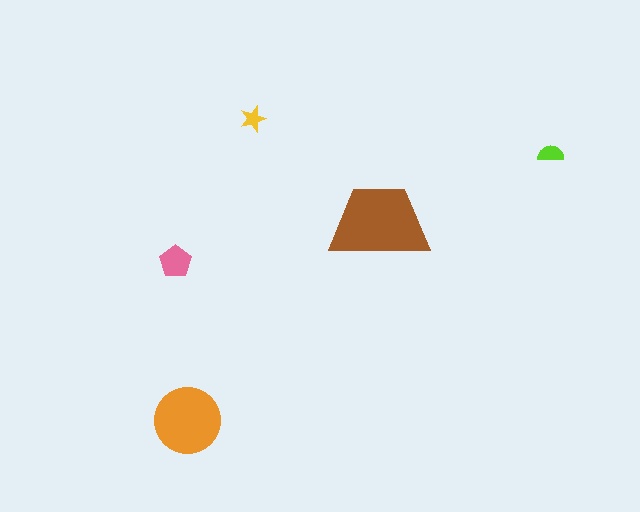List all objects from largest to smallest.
The brown trapezoid, the orange circle, the pink pentagon, the lime semicircle, the yellow star.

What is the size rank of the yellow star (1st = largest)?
5th.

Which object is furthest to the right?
The lime semicircle is rightmost.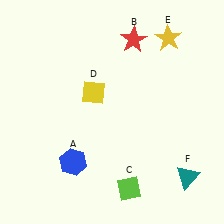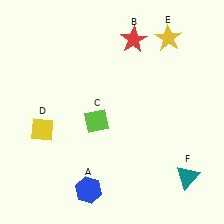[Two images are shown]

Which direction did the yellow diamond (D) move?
The yellow diamond (D) moved left.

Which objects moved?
The objects that moved are: the blue hexagon (A), the lime diamond (C), the yellow diamond (D).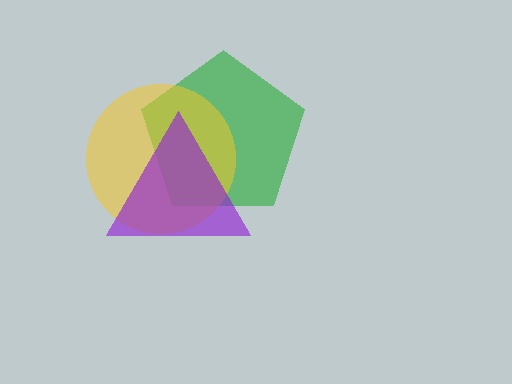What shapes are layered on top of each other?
The layered shapes are: a green pentagon, a yellow circle, a purple triangle.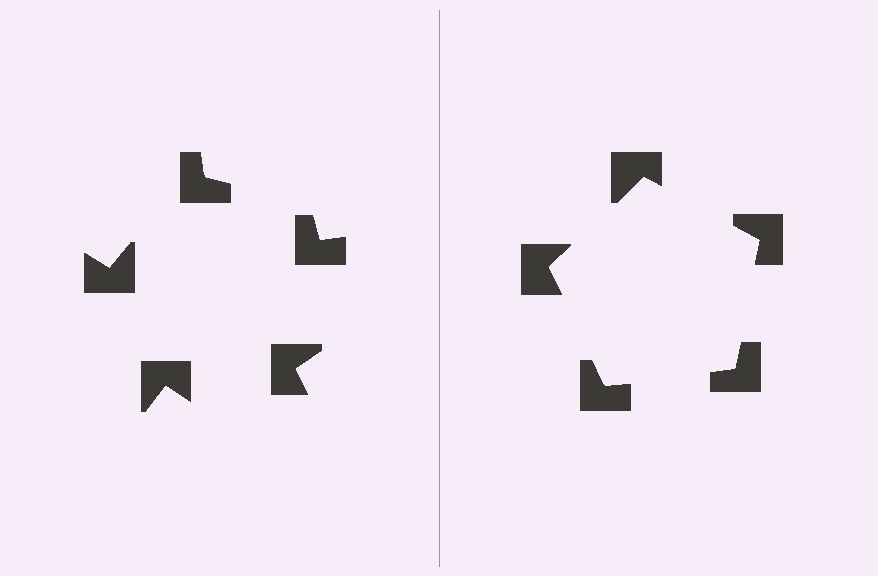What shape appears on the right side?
An illusory pentagon.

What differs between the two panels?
The notched squares are positioned identically on both sides; only the wedge orientations differ. On the right they align to a pentagon; on the left they are misaligned.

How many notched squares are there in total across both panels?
10 — 5 on each side.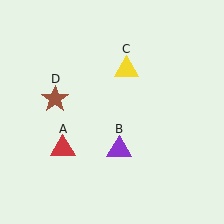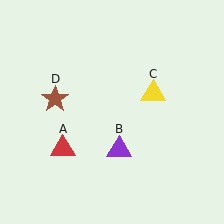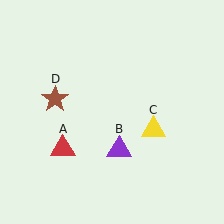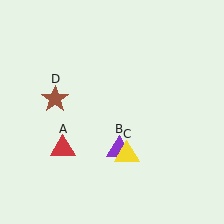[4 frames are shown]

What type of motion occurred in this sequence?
The yellow triangle (object C) rotated clockwise around the center of the scene.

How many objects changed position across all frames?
1 object changed position: yellow triangle (object C).